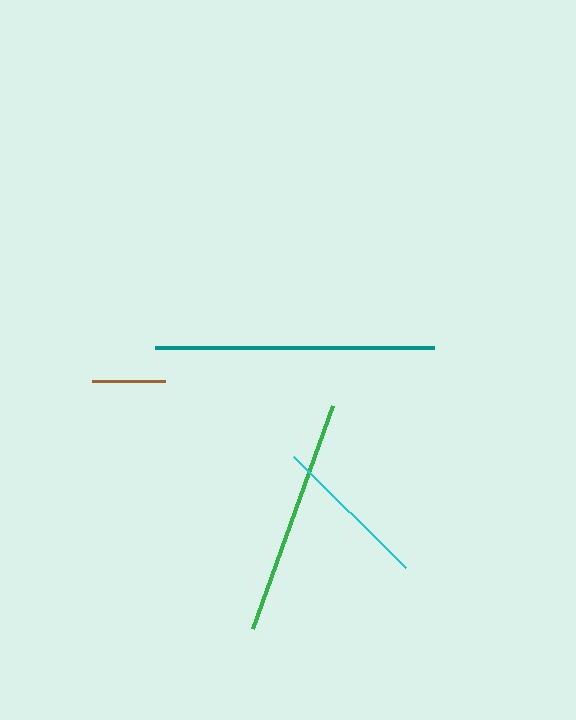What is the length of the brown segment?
The brown segment is approximately 73 pixels long.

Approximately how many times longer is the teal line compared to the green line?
The teal line is approximately 1.2 times the length of the green line.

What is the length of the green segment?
The green segment is approximately 237 pixels long.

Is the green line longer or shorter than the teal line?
The teal line is longer than the green line.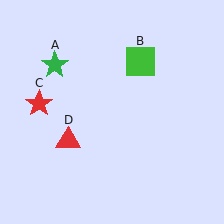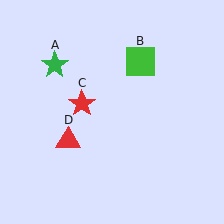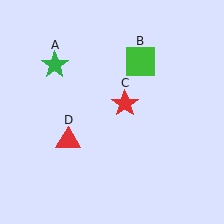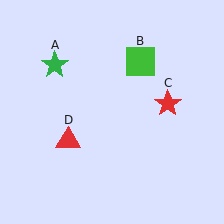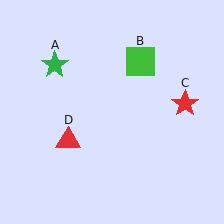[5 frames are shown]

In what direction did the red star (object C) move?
The red star (object C) moved right.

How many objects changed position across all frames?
1 object changed position: red star (object C).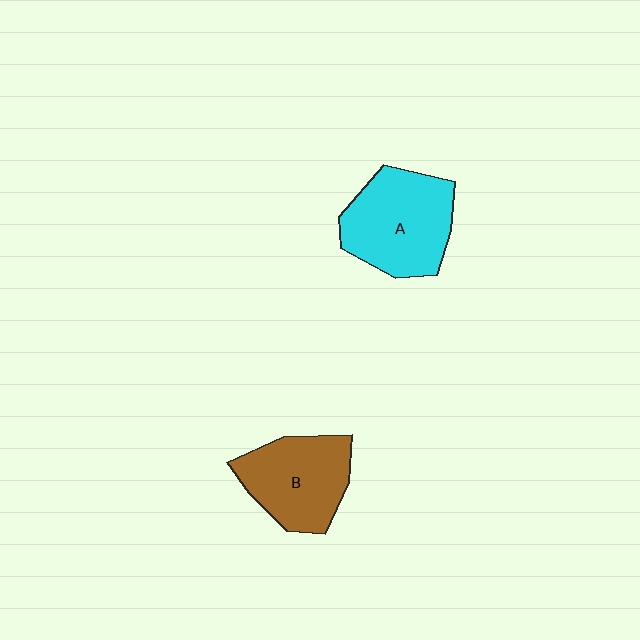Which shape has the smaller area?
Shape B (brown).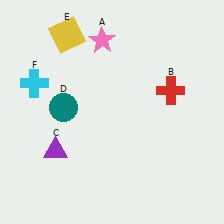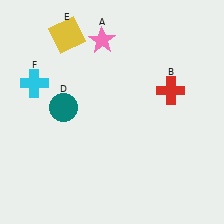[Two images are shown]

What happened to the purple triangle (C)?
The purple triangle (C) was removed in Image 2. It was in the bottom-left area of Image 1.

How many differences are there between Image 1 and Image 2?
There is 1 difference between the two images.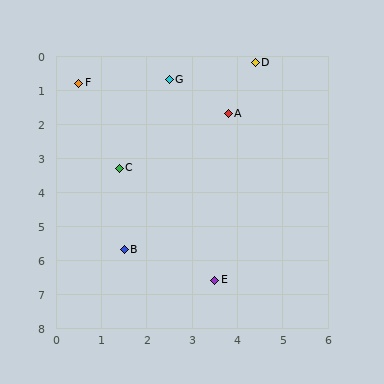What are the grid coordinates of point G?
Point G is at approximately (2.5, 0.7).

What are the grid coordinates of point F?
Point F is at approximately (0.5, 0.8).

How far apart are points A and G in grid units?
Points A and G are about 1.6 grid units apart.